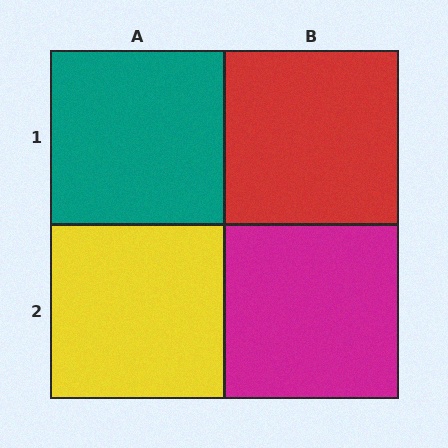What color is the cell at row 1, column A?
Teal.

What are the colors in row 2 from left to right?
Yellow, magenta.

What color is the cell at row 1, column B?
Red.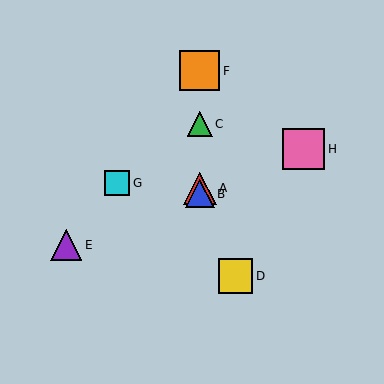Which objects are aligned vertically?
Objects A, B, C, F are aligned vertically.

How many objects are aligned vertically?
4 objects (A, B, C, F) are aligned vertically.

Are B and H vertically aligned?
No, B is at x≈200 and H is at x≈304.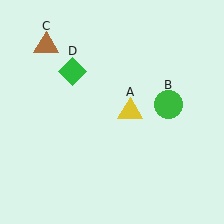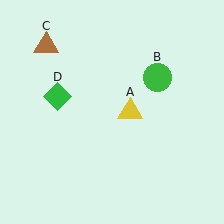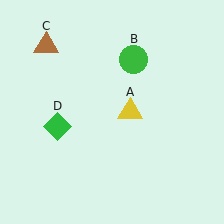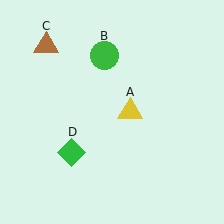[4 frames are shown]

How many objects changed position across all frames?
2 objects changed position: green circle (object B), green diamond (object D).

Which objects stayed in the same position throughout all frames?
Yellow triangle (object A) and brown triangle (object C) remained stationary.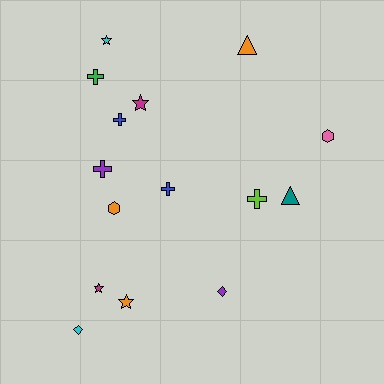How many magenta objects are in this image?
There are 2 magenta objects.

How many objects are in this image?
There are 15 objects.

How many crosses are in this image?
There are 5 crosses.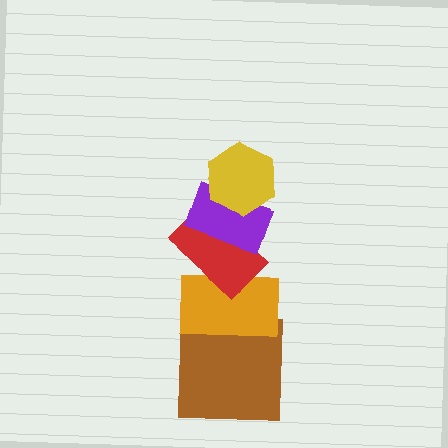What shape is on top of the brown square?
The orange rectangle is on top of the brown square.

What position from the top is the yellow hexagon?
The yellow hexagon is 1st from the top.